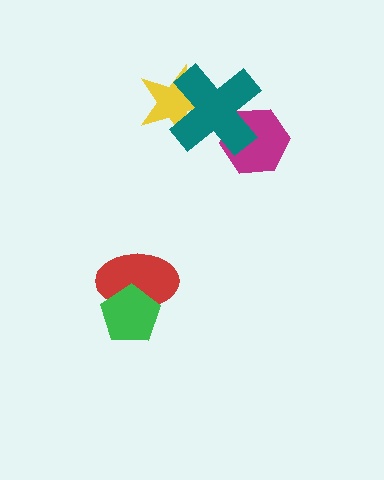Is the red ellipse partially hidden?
Yes, it is partially covered by another shape.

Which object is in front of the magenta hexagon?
The teal cross is in front of the magenta hexagon.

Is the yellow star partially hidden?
Yes, it is partially covered by another shape.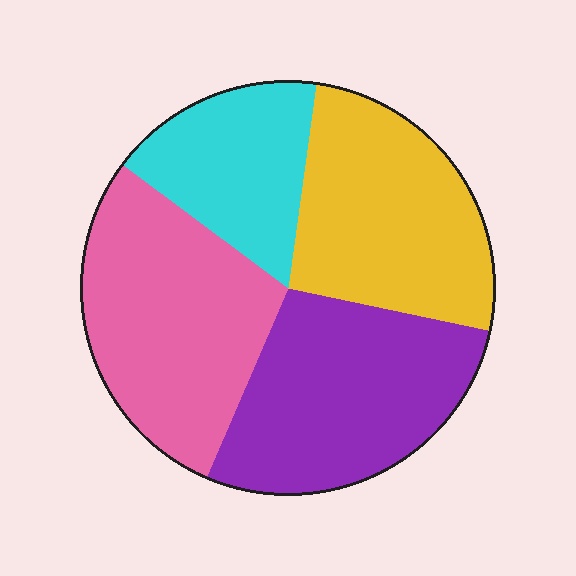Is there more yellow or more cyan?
Yellow.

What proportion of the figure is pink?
Pink takes up about one quarter (1/4) of the figure.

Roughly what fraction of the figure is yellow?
Yellow takes up about one quarter (1/4) of the figure.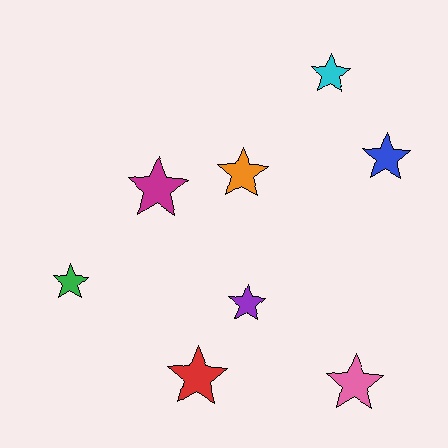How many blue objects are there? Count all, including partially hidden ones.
There is 1 blue object.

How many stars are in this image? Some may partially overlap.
There are 8 stars.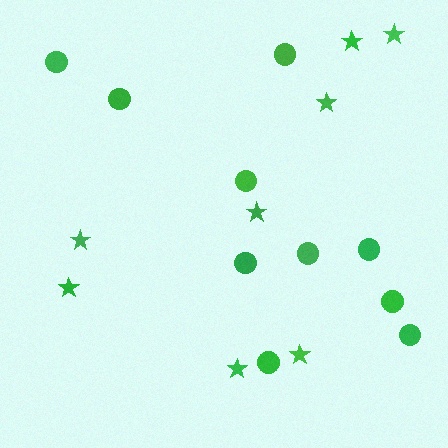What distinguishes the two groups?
There are 2 groups: one group of stars (8) and one group of circles (10).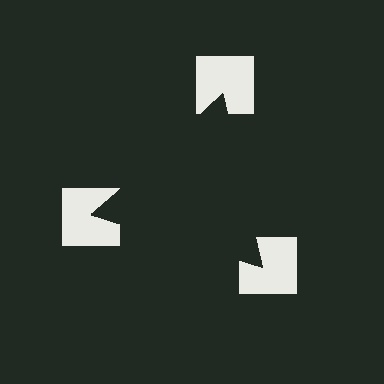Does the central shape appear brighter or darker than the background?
It typically appears slightly darker than the background, even though no actual brightness change is drawn.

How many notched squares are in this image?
There are 3 — one at each vertex of the illusory triangle.